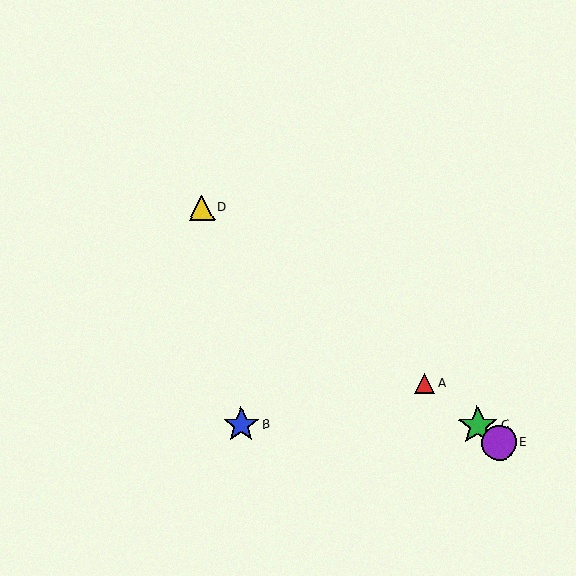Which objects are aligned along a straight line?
Objects A, C, D, E are aligned along a straight line.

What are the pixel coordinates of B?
Object B is at (241, 425).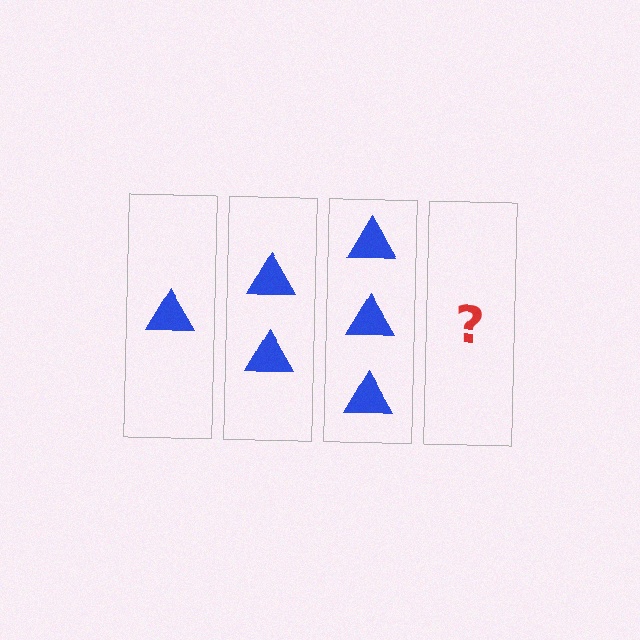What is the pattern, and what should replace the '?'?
The pattern is that each step adds one more triangle. The '?' should be 4 triangles.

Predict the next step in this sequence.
The next step is 4 triangles.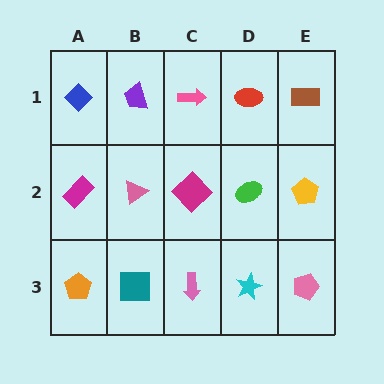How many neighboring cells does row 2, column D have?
4.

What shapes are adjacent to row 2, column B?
A purple trapezoid (row 1, column B), a teal square (row 3, column B), a magenta rectangle (row 2, column A), a magenta diamond (row 2, column C).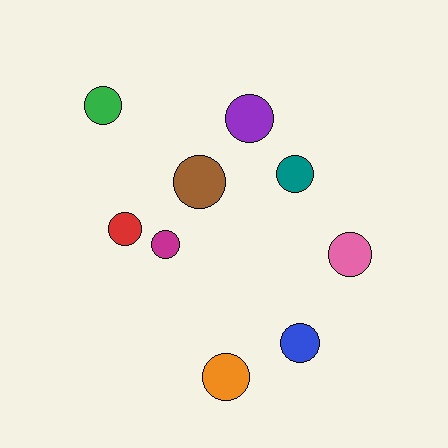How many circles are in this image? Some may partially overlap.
There are 9 circles.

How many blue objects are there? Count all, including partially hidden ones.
There is 1 blue object.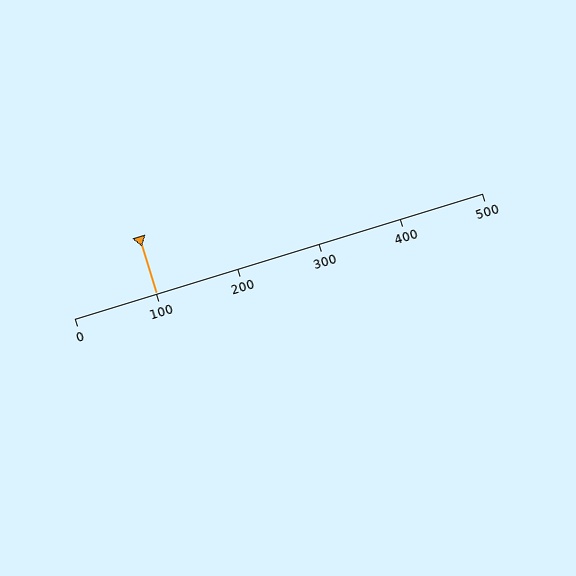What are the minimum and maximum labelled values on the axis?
The axis runs from 0 to 500.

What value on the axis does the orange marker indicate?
The marker indicates approximately 100.